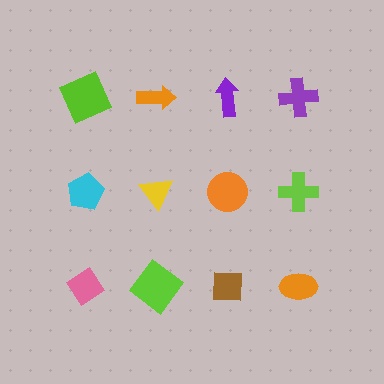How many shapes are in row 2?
4 shapes.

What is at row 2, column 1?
A cyan pentagon.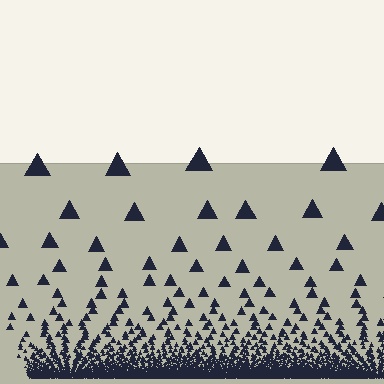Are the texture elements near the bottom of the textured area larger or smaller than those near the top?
Smaller. The gradient is inverted — elements near the bottom are smaller and denser.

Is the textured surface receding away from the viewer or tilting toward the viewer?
The surface appears to tilt toward the viewer. Texture elements get larger and sparser toward the top.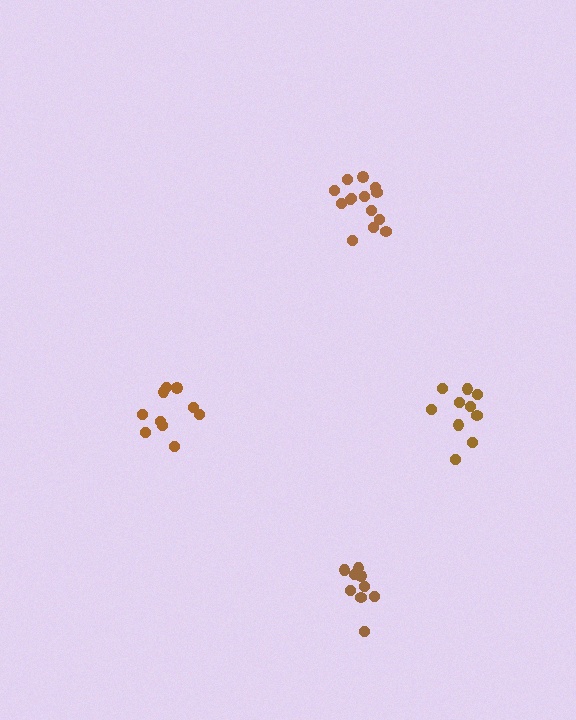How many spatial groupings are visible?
There are 4 spatial groupings.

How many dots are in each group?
Group 1: 9 dots, Group 2: 10 dots, Group 3: 10 dots, Group 4: 14 dots (43 total).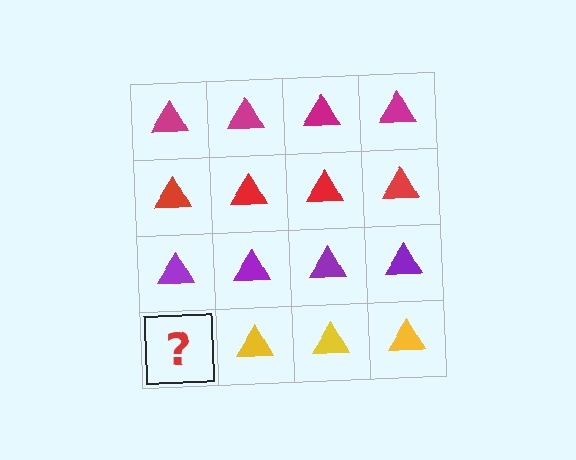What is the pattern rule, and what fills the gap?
The rule is that each row has a consistent color. The gap should be filled with a yellow triangle.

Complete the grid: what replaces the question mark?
The question mark should be replaced with a yellow triangle.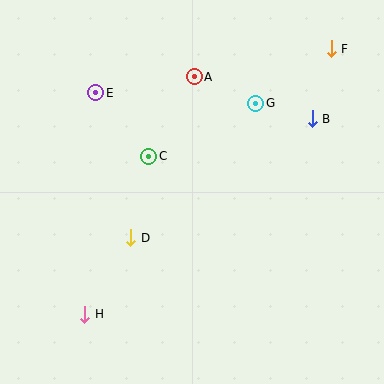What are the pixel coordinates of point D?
Point D is at (131, 238).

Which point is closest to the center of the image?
Point C at (149, 156) is closest to the center.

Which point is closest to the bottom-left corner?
Point H is closest to the bottom-left corner.